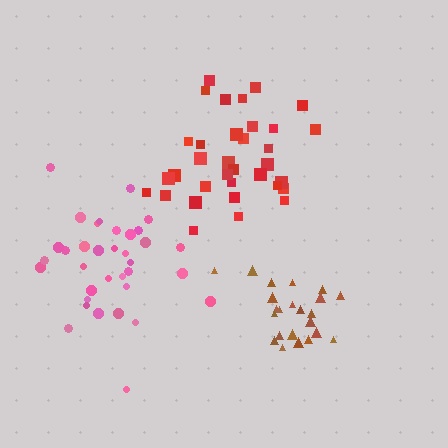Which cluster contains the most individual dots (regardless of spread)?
Pink (35).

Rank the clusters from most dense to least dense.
brown, red, pink.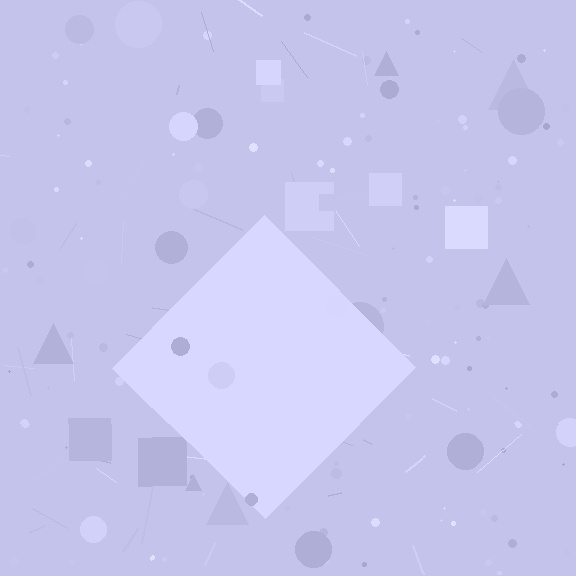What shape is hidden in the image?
A diamond is hidden in the image.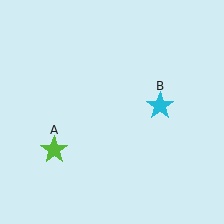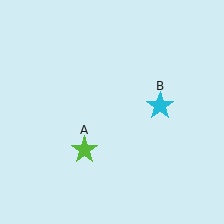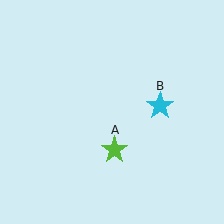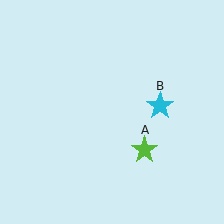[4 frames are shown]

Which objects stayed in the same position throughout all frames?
Cyan star (object B) remained stationary.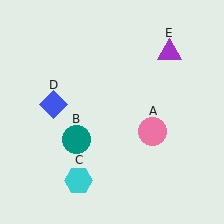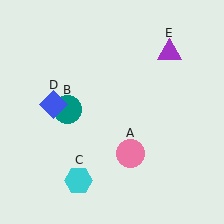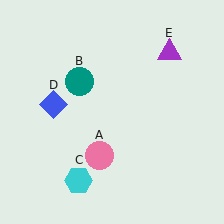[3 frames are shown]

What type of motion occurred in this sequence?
The pink circle (object A), teal circle (object B) rotated clockwise around the center of the scene.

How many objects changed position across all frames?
2 objects changed position: pink circle (object A), teal circle (object B).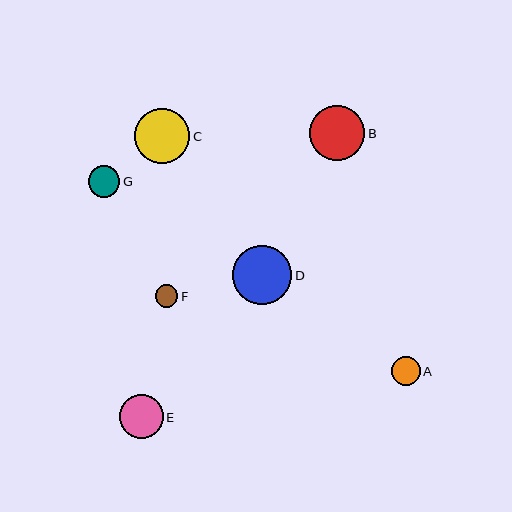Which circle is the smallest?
Circle F is the smallest with a size of approximately 23 pixels.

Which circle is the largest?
Circle D is the largest with a size of approximately 59 pixels.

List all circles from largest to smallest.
From largest to smallest: D, B, C, E, G, A, F.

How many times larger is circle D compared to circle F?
Circle D is approximately 2.6 times the size of circle F.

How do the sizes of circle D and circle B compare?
Circle D and circle B are approximately the same size.